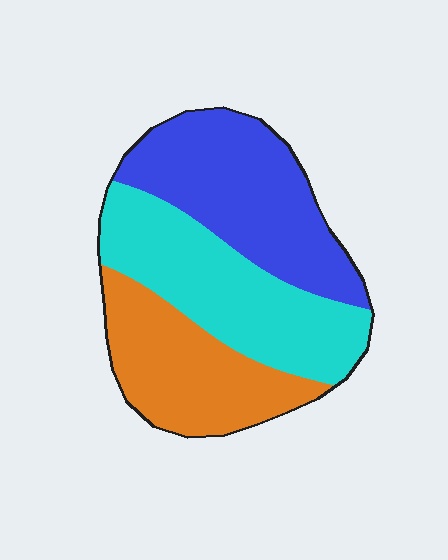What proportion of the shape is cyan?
Cyan covers 36% of the shape.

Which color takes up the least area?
Orange, at roughly 30%.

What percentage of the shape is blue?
Blue covers 36% of the shape.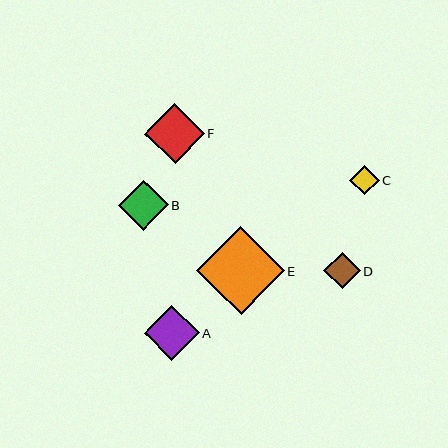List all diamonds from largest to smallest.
From largest to smallest: E, F, A, B, D, C.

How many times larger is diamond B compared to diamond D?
Diamond B is approximately 1.4 times the size of diamond D.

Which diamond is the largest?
Diamond E is the largest with a size of approximately 87 pixels.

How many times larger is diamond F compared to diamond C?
Diamond F is approximately 2.0 times the size of diamond C.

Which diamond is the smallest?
Diamond C is the smallest with a size of approximately 30 pixels.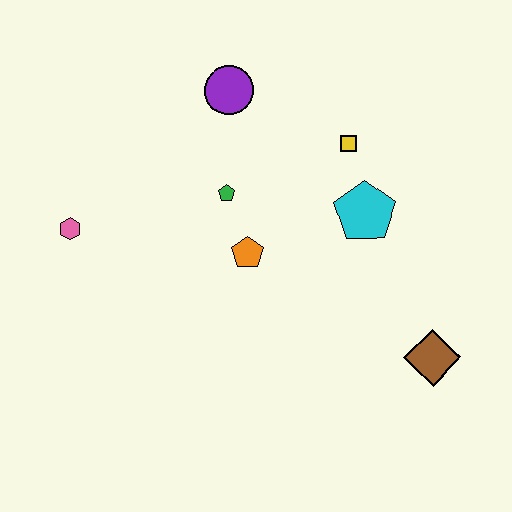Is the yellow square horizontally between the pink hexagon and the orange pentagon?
No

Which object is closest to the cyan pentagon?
The yellow square is closest to the cyan pentagon.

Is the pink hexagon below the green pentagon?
Yes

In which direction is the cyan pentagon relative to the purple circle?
The cyan pentagon is to the right of the purple circle.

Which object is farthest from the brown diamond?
The pink hexagon is farthest from the brown diamond.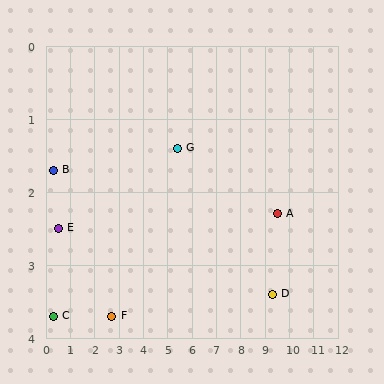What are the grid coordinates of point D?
Point D is at approximately (9.3, 3.4).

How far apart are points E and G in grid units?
Points E and G are about 5.0 grid units apart.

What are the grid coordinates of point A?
Point A is at approximately (9.5, 2.3).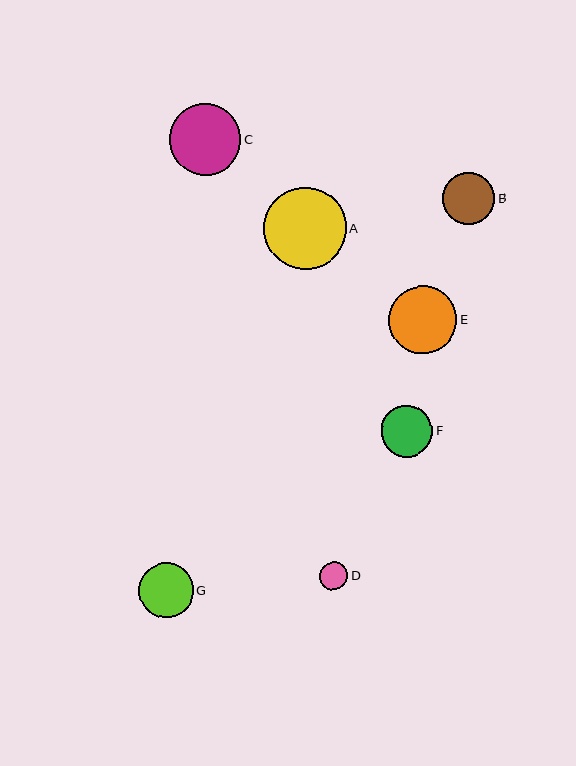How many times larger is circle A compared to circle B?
Circle A is approximately 1.6 times the size of circle B.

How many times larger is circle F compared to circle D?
Circle F is approximately 1.8 times the size of circle D.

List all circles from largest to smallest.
From largest to smallest: A, C, E, G, B, F, D.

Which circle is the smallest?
Circle D is the smallest with a size of approximately 28 pixels.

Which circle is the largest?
Circle A is the largest with a size of approximately 83 pixels.